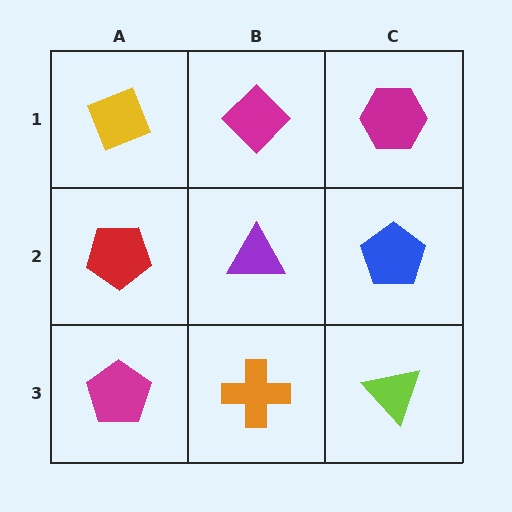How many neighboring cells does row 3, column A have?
2.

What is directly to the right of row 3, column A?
An orange cross.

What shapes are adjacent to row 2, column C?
A magenta hexagon (row 1, column C), a lime triangle (row 3, column C), a purple triangle (row 2, column B).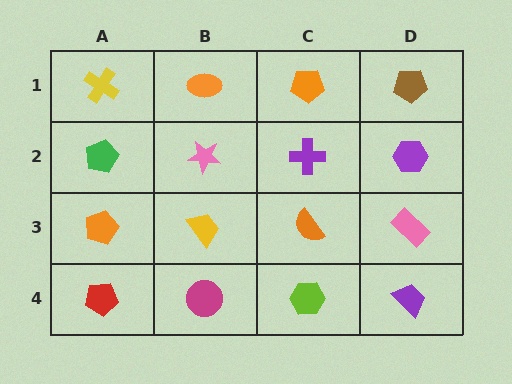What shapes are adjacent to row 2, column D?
A brown pentagon (row 1, column D), a pink rectangle (row 3, column D), a purple cross (row 2, column C).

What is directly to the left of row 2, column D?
A purple cross.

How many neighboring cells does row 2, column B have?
4.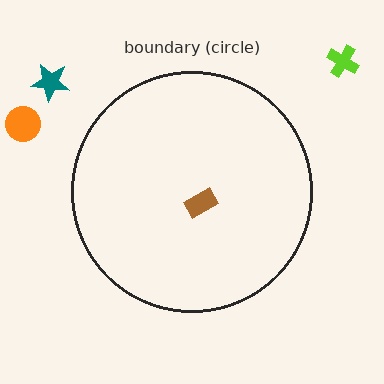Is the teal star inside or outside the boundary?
Outside.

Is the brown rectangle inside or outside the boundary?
Inside.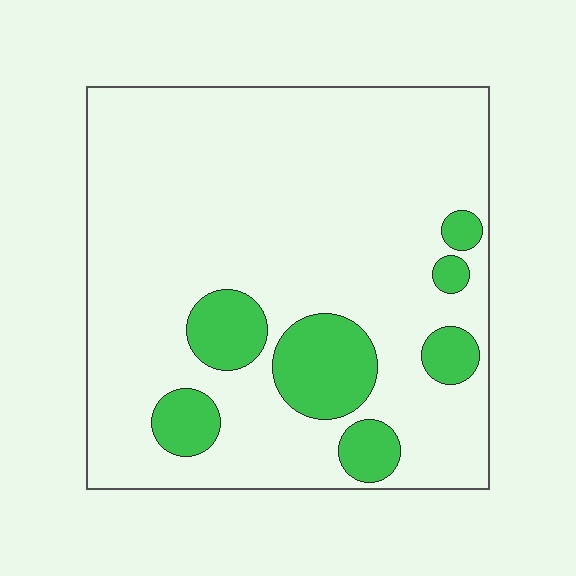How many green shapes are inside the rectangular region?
7.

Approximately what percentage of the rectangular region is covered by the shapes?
Approximately 15%.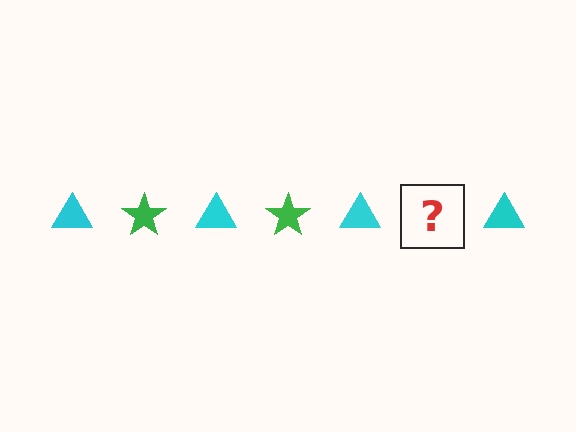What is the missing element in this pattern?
The missing element is a green star.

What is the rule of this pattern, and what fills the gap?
The rule is that the pattern alternates between cyan triangle and green star. The gap should be filled with a green star.